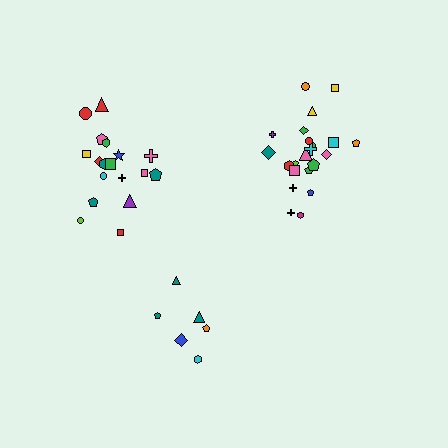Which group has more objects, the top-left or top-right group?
The top-right group.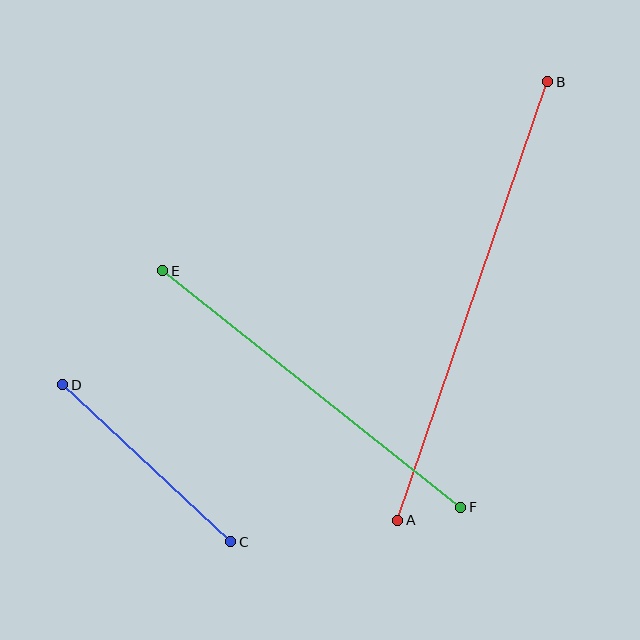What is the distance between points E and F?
The distance is approximately 381 pixels.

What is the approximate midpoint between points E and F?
The midpoint is at approximately (312, 389) pixels.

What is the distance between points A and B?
The distance is approximately 463 pixels.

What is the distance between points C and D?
The distance is approximately 230 pixels.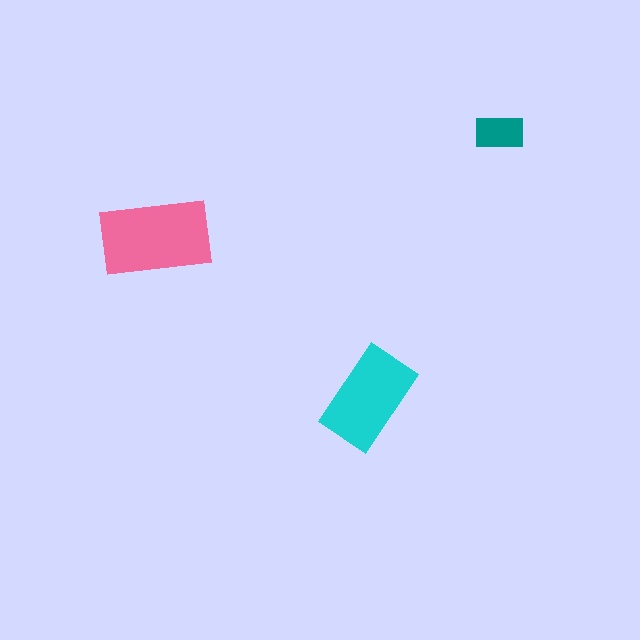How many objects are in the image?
There are 3 objects in the image.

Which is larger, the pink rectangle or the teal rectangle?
The pink one.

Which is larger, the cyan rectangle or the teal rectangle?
The cyan one.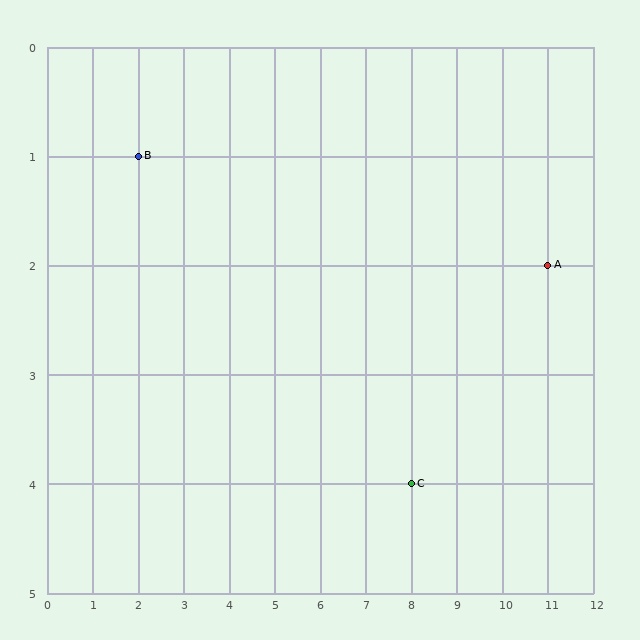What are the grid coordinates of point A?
Point A is at grid coordinates (11, 2).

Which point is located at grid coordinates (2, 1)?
Point B is at (2, 1).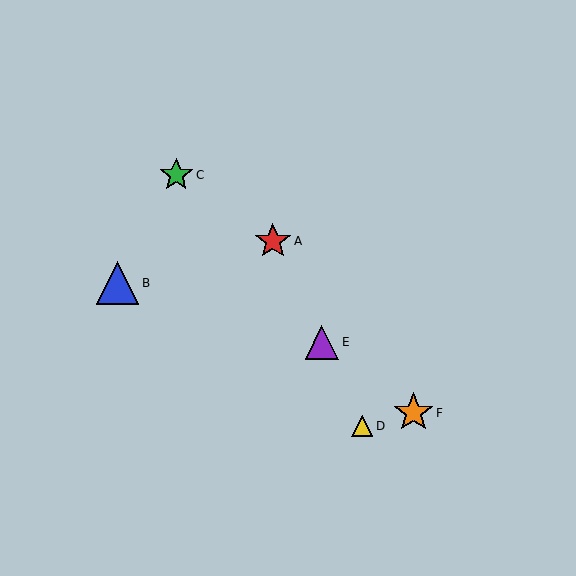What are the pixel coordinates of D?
Object D is at (362, 426).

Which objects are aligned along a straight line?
Objects A, D, E are aligned along a straight line.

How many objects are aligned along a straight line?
3 objects (A, D, E) are aligned along a straight line.